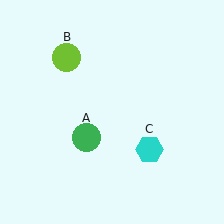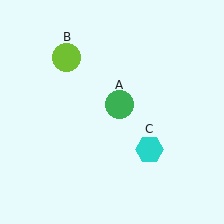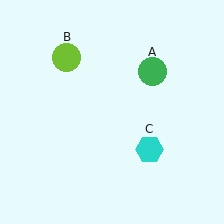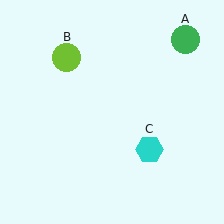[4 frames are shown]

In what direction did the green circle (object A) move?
The green circle (object A) moved up and to the right.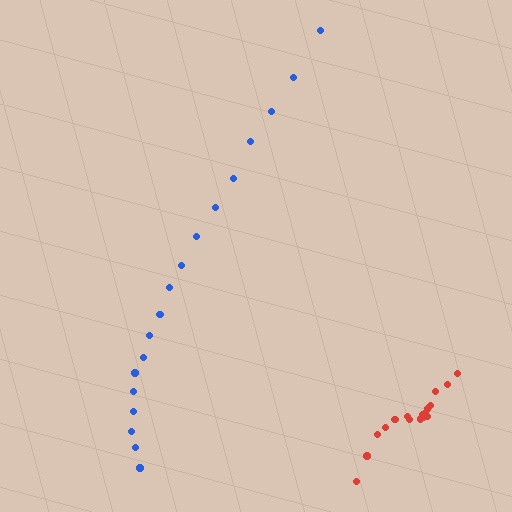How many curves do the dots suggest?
There are 2 distinct paths.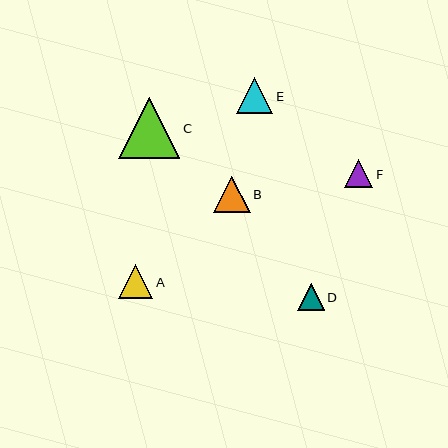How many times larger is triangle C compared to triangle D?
Triangle C is approximately 2.3 times the size of triangle D.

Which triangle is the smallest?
Triangle D is the smallest with a size of approximately 26 pixels.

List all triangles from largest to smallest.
From largest to smallest: C, B, E, A, F, D.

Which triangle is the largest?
Triangle C is the largest with a size of approximately 61 pixels.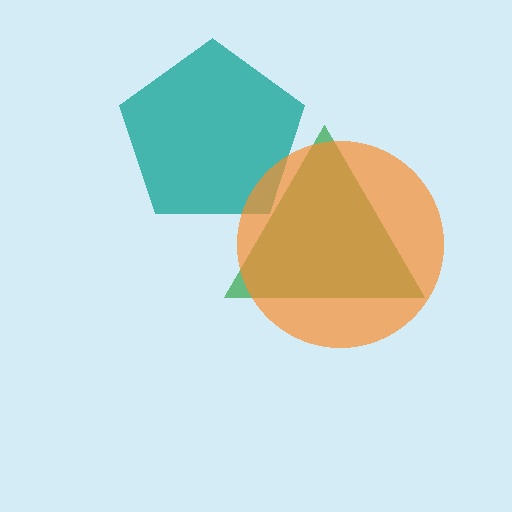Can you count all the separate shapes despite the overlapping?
Yes, there are 3 separate shapes.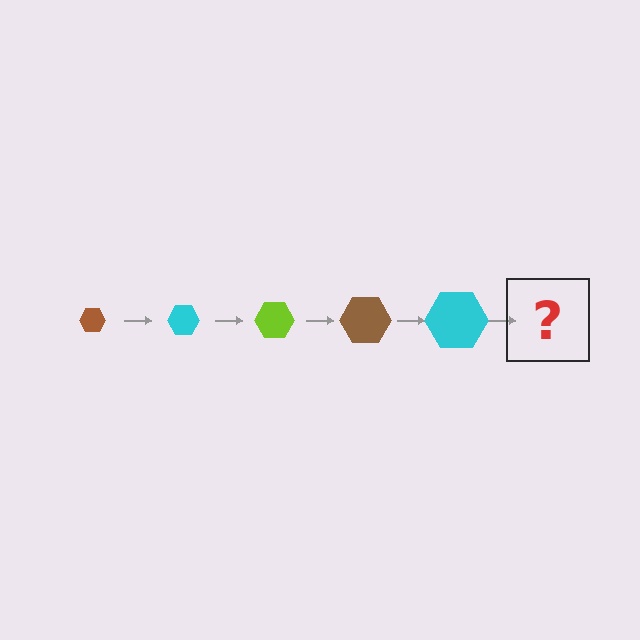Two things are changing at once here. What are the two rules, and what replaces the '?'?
The two rules are that the hexagon grows larger each step and the color cycles through brown, cyan, and lime. The '?' should be a lime hexagon, larger than the previous one.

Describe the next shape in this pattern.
It should be a lime hexagon, larger than the previous one.